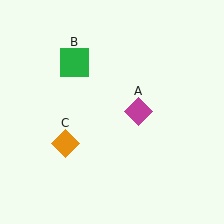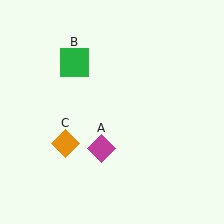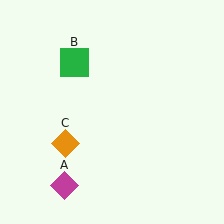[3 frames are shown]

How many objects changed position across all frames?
1 object changed position: magenta diamond (object A).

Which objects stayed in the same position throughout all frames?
Green square (object B) and orange diamond (object C) remained stationary.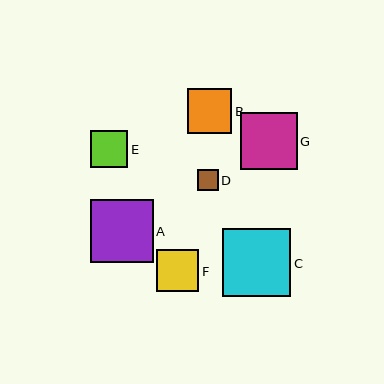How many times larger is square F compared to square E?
Square F is approximately 1.1 times the size of square E.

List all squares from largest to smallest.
From largest to smallest: C, A, G, B, F, E, D.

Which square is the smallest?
Square D is the smallest with a size of approximately 21 pixels.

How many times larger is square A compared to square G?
Square A is approximately 1.1 times the size of square G.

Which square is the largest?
Square C is the largest with a size of approximately 68 pixels.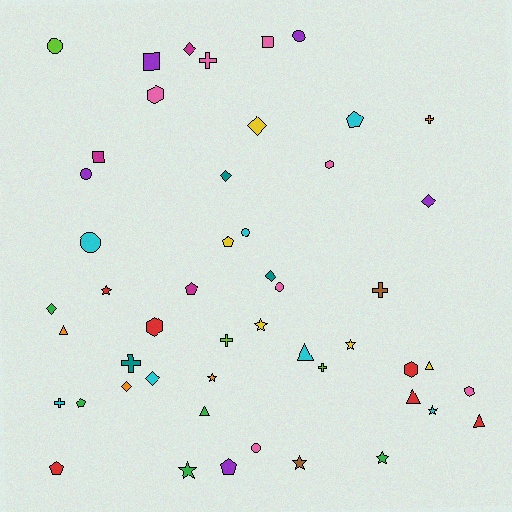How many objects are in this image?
There are 50 objects.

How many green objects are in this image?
There are 5 green objects.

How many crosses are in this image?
There are 7 crosses.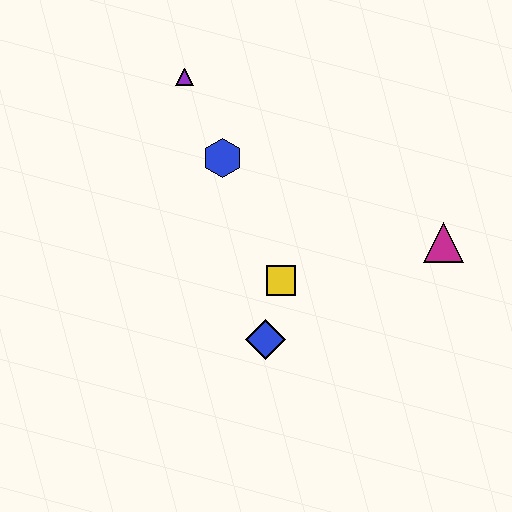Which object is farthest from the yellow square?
The purple triangle is farthest from the yellow square.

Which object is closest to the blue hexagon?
The purple triangle is closest to the blue hexagon.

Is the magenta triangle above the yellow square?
Yes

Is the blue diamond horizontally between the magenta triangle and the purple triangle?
Yes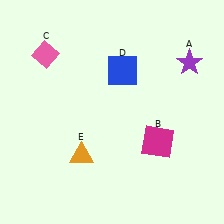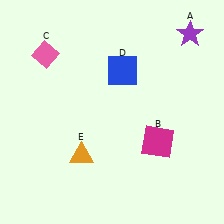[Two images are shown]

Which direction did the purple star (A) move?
The purple star (A) moved up.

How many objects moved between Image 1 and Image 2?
1 object moved between the two images.